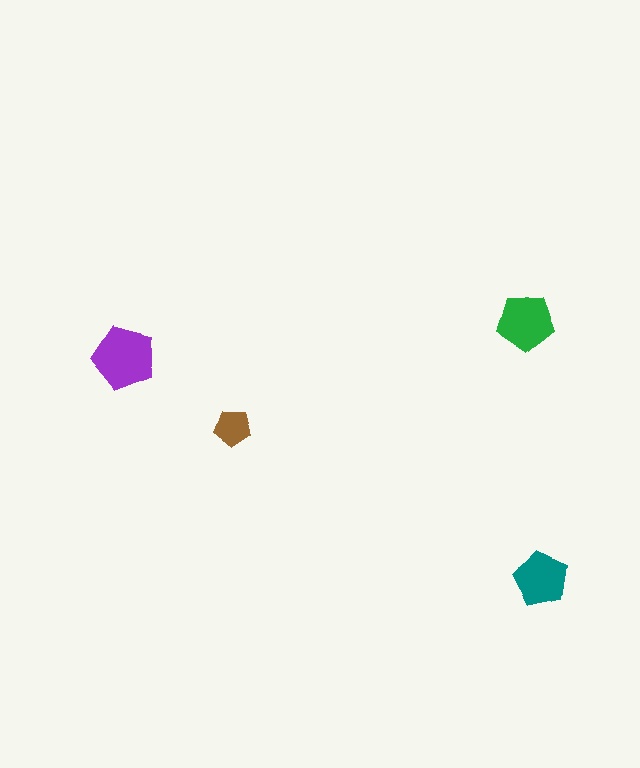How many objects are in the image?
There are 4 objects in the image.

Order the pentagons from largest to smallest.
the purple one, the green one, the teal one, the brown one.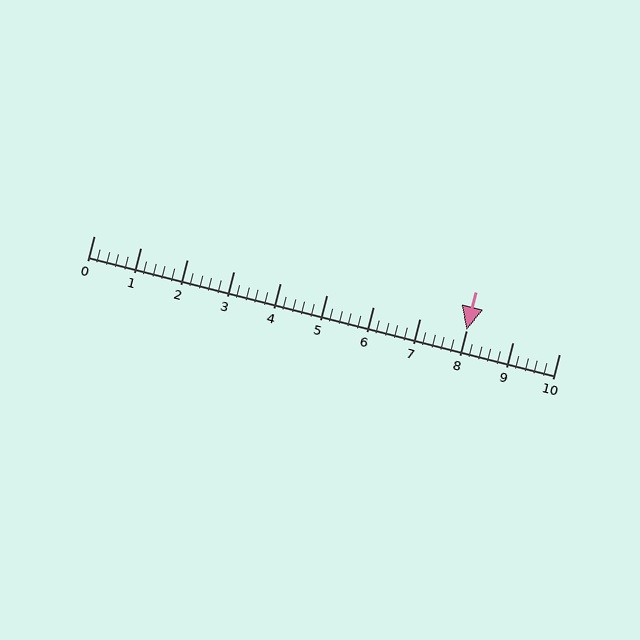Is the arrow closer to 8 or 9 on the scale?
The arrow is closer to 8.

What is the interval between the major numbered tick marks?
The major tick marks are spaced 1 units apart.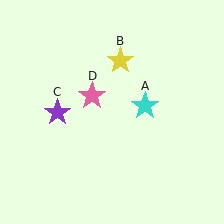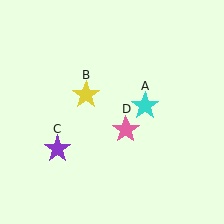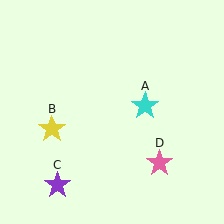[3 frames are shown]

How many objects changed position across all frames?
3 objects changed position: yellow star (object B), purple star (object C), pink star (object D).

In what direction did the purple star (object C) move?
The purple star (object C) moved down.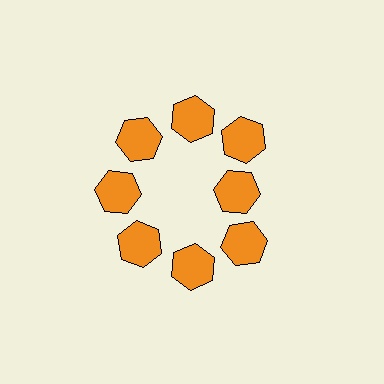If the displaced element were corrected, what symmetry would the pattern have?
It would have 8-fold rotational symmetry — the pattern would map onto itself every 45 degrees.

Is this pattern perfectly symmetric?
No. The 8 orange hexagons are arranged in a ring, but one element near the 3 o'clock position is pulled inward toward the center, breaking the 8-fold rotational symmetry.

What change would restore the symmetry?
The symmetry would be restored by moving it outward, back onto the ring so that all 8 hexagons sit at equal angles and equal distance from the center.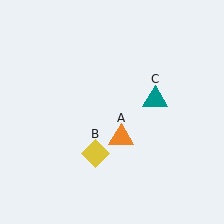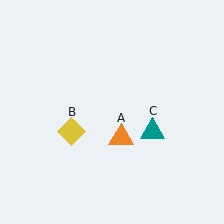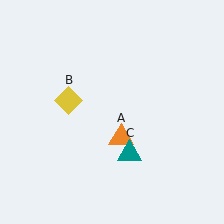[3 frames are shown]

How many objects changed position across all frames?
2 objects changed position: yellow diamond (object B), teal triangle (object C).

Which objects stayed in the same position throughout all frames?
Orange triangle (object A) remained stationary.